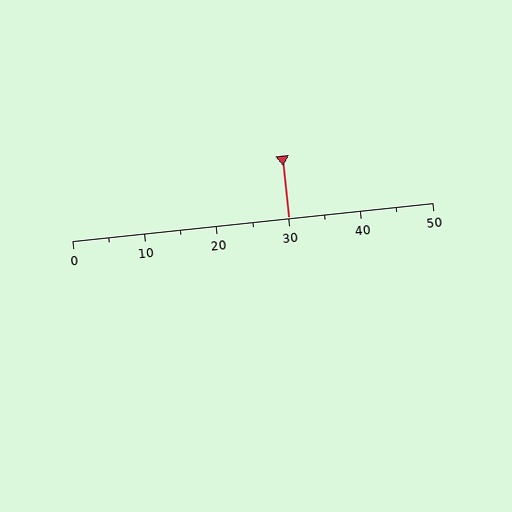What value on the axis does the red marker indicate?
The marker indicates approximately 30.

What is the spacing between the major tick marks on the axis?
The major ticks are spaced 10 apart.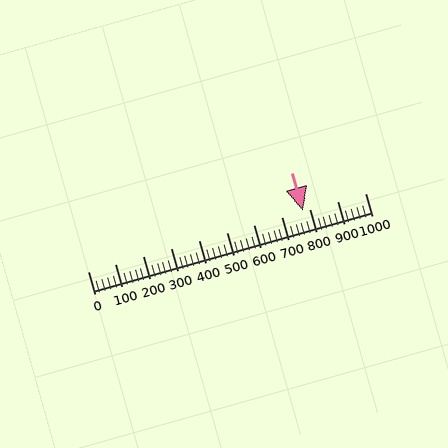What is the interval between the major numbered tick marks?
The major tick marks are spaced 100 units apart.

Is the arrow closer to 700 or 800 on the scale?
The arrow is closer to 800.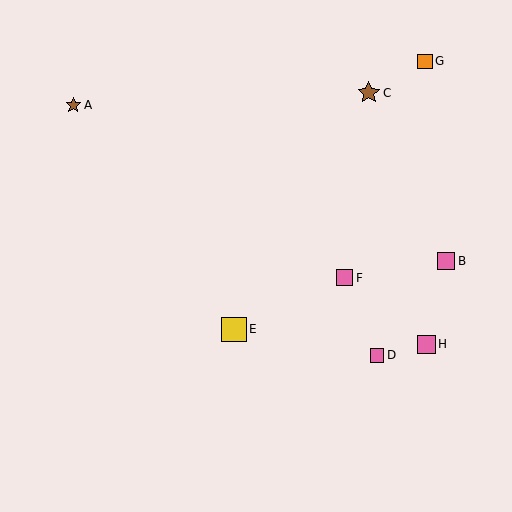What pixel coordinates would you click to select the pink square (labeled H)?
Click at (426, 344) to select the pink square H.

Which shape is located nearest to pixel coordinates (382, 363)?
The pink square (labeled D) at (377, 355) is nearest to that location.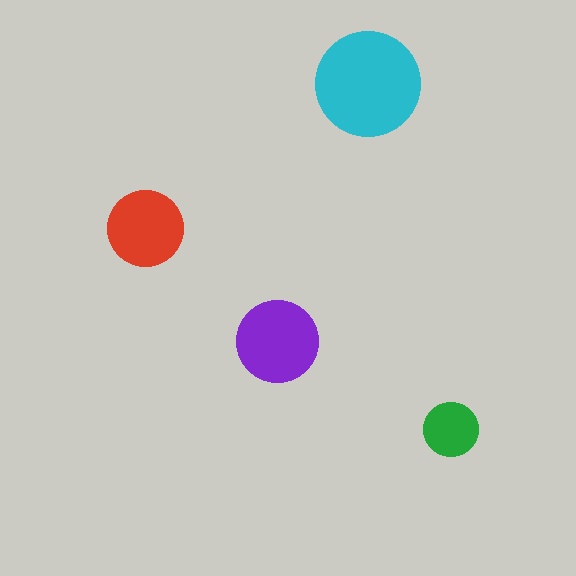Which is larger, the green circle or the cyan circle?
The cyan one.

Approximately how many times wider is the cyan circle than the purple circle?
About 1.5 times wider.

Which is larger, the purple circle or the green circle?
The purple one.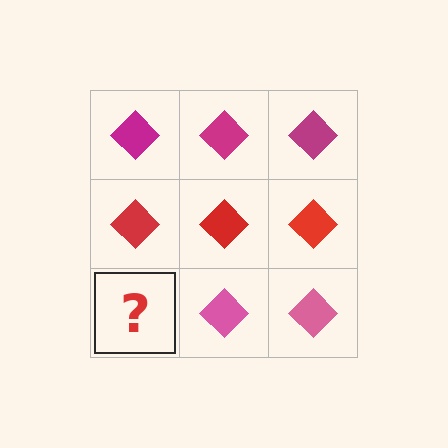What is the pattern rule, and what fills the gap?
The rule is that each row has a consistent color. The gap should be filled with a pink diamond.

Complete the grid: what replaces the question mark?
The question mark should be replaced with a pink diamond.